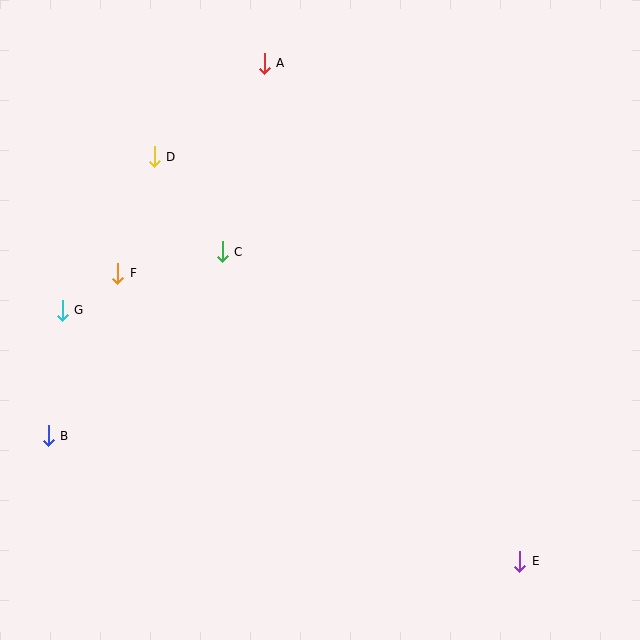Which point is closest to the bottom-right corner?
Point E is closest to the bottom-right corner.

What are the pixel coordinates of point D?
Point D is at (154, 157).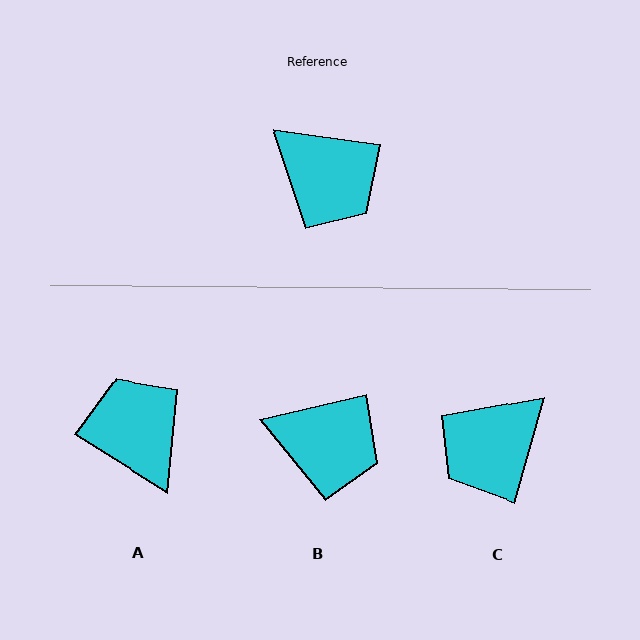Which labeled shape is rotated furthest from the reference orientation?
A, about 156 degrees away.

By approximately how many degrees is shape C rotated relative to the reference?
Approximately 98 degrees clockwise.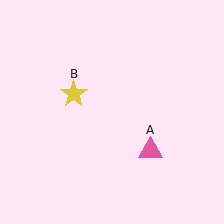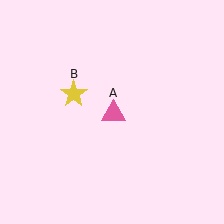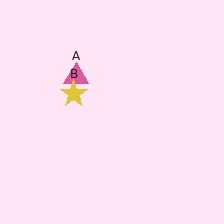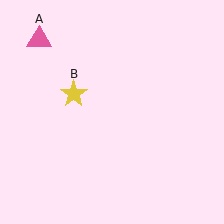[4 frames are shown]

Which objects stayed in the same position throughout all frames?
Yellow star (object B) remained stationary.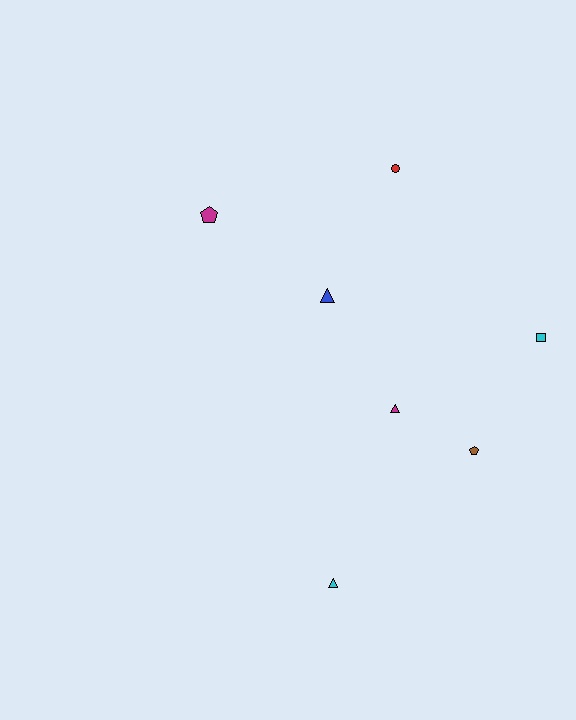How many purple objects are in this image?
There are no purple objects.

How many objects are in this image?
There are 7 objects.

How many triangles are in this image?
There are 3 triangles.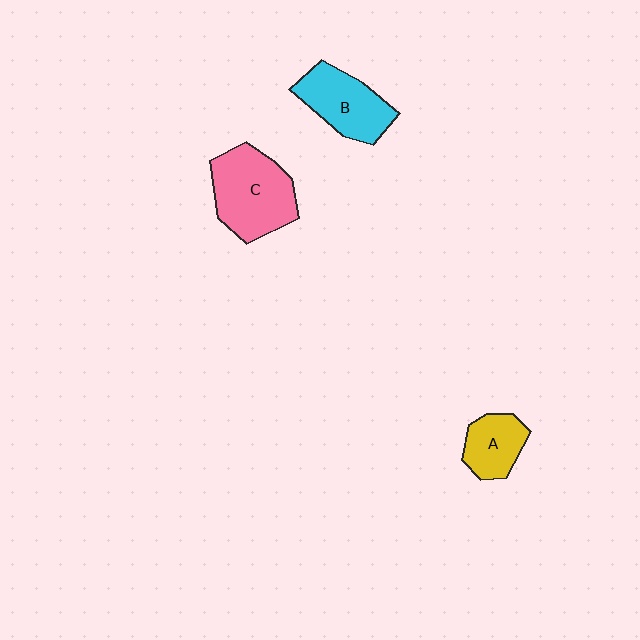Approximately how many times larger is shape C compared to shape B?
Approximately 1.3 times.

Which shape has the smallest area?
Shape A (yellow).